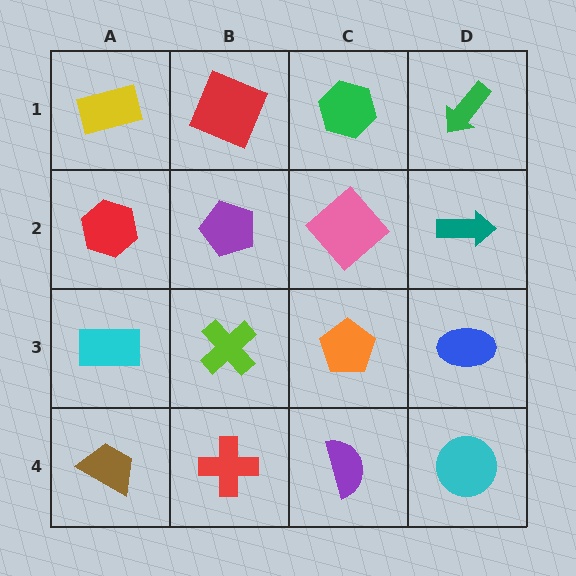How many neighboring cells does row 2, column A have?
3.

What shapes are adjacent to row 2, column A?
A yellow rectangle (row 1, column A), a cyan rectangle (row 3, column A), a purple pentagon (row 2, column B).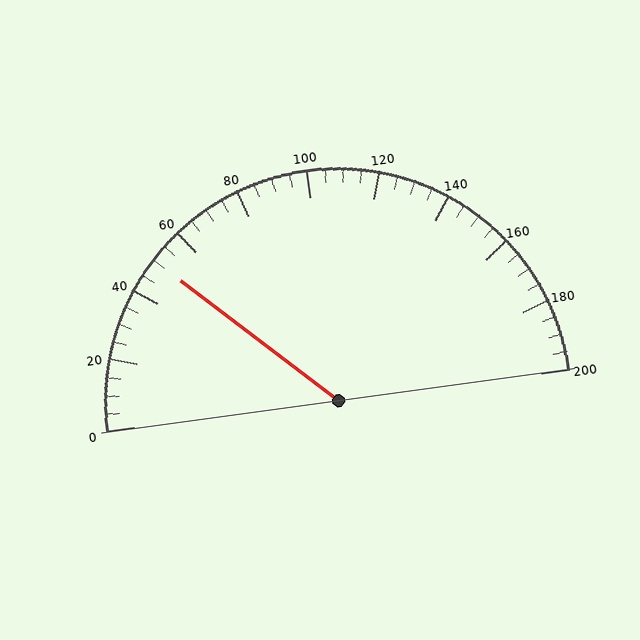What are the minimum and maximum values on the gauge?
The gauge ranges from 0 to 200.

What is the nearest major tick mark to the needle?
The nearest major tick mark is 40.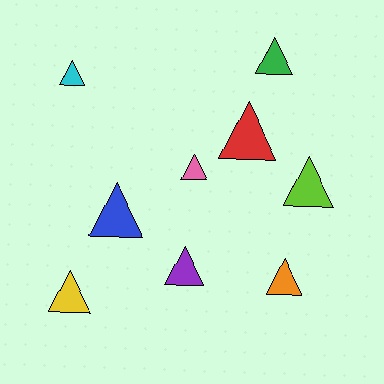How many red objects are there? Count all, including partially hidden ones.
There is 1 red object.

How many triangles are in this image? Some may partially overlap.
There are 9 triangles.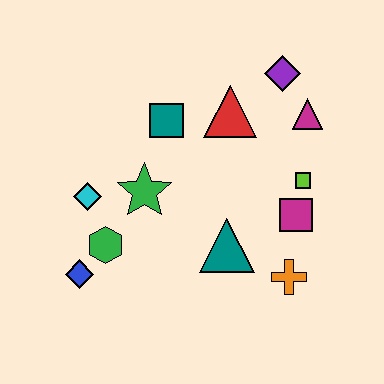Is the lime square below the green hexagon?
No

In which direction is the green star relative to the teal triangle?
The green star is to the left of the teal triangle.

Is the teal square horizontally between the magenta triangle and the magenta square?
No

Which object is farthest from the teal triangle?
The purple diamond is farthest from the teal triangle.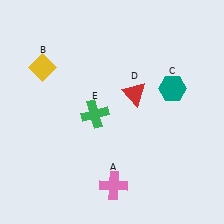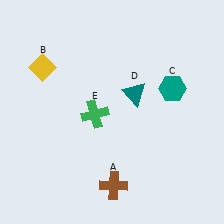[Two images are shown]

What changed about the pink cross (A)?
In Image 1, A is pink. In Image 2, it changed to brown.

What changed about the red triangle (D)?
In Image 1, D is red. In Image 2, it changed to teal.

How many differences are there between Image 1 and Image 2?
There are 2 differences between the two images.